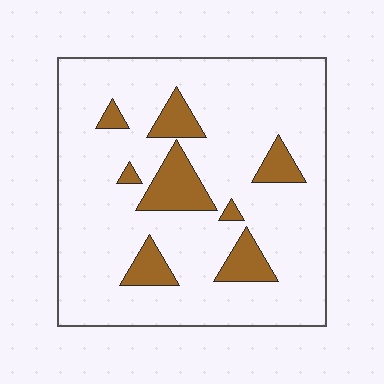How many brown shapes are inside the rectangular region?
8.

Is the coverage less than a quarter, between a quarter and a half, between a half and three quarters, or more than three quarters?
Less than a quarter.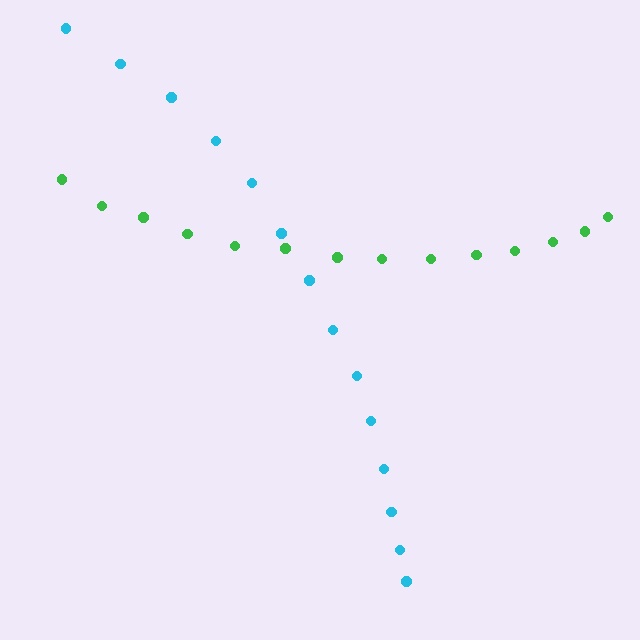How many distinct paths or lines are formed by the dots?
There are 2 distinct paths.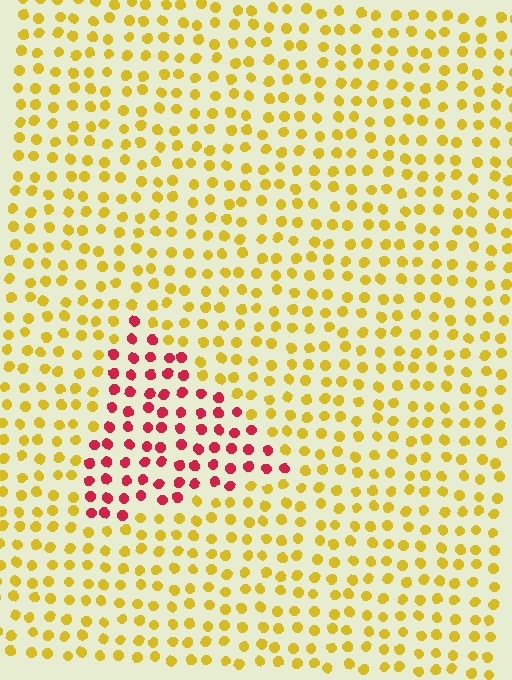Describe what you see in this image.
The image is filled with small yellow elements in a uniform arrangement. A triangle-shaped region is visible where the elements are tinted to a slightly different hue, forming a subtle color boundary.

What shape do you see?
I see a triangle.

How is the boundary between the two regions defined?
The boundary is defined purely by a slight shift in hue (about 65 degrees). Spacing, size, and orientation are identical on both sides.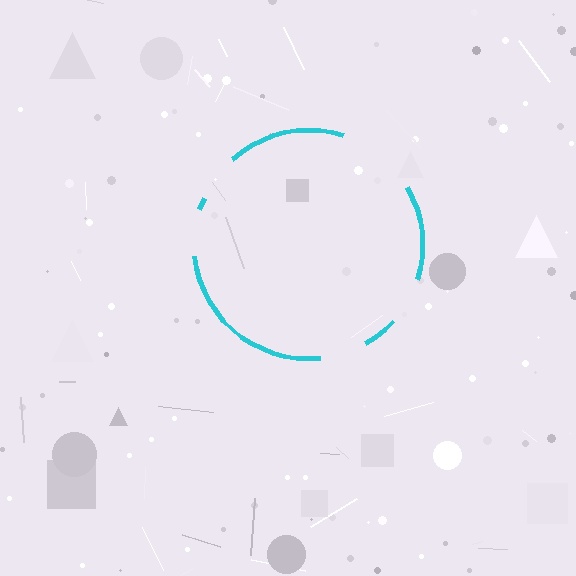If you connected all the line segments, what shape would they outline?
They would outline a circle.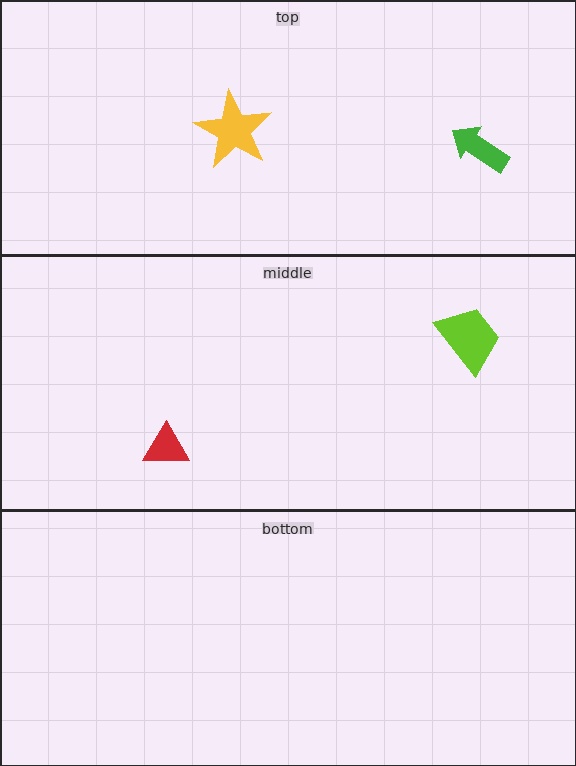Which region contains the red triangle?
The middle region.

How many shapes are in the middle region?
2.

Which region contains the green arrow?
The top region.